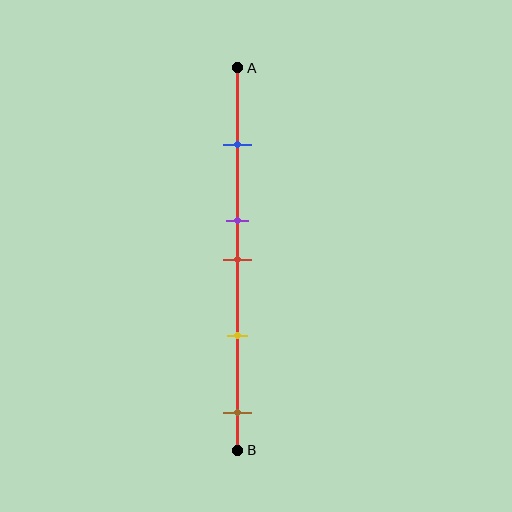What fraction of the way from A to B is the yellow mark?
The yellow mark is approximately 70% (0.7) of the way from A to B.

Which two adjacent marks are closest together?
The purple and red marks are the closest adjacent pair.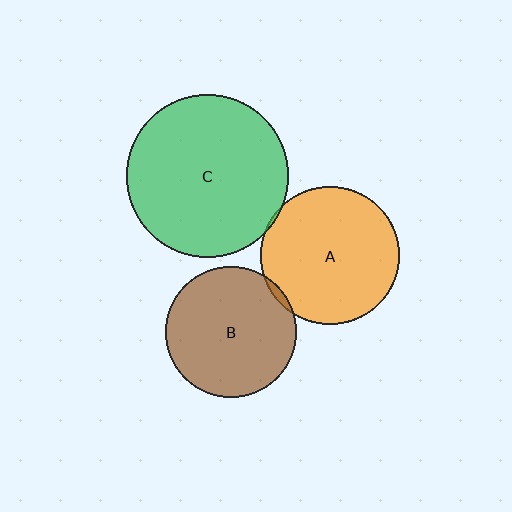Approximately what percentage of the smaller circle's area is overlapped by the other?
Approximately 5%.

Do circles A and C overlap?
Yes.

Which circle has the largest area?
Circle C (green).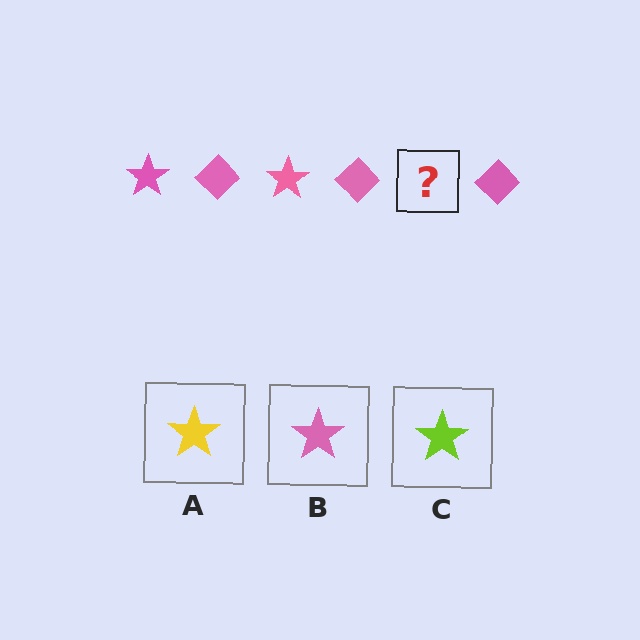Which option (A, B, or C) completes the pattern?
B.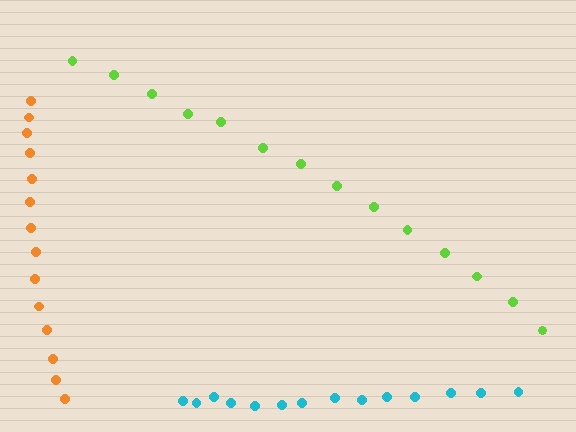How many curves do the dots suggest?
There are 3 distinct paths.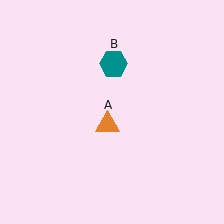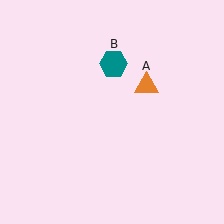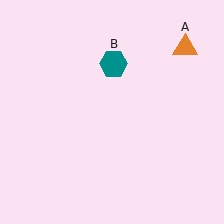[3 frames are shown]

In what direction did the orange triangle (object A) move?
The orange triangle (object A) moved up and to the right.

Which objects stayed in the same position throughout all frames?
Teal hexagon (object B) remained stationary.